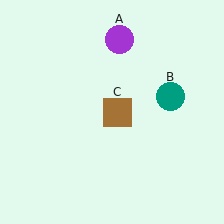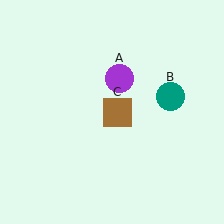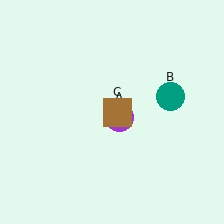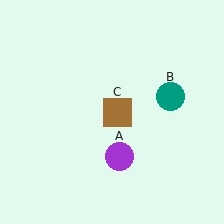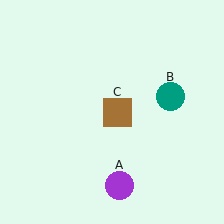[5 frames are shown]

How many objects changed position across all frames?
1 object changed position: purple circle (object A).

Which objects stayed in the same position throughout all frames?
Teal circle (object B) and brown square (object C) remained stationary.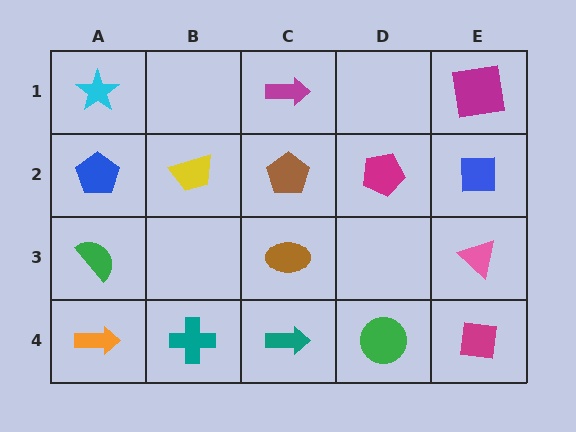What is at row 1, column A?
A cyan star.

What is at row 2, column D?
A magenta pentagon.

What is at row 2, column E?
A blue square.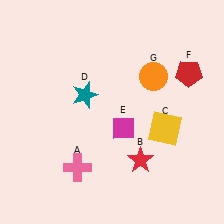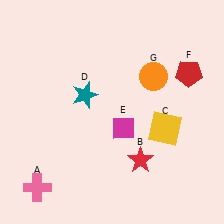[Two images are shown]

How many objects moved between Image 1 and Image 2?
1 object moved between the two images.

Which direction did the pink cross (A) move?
The pink cross (A) moved left.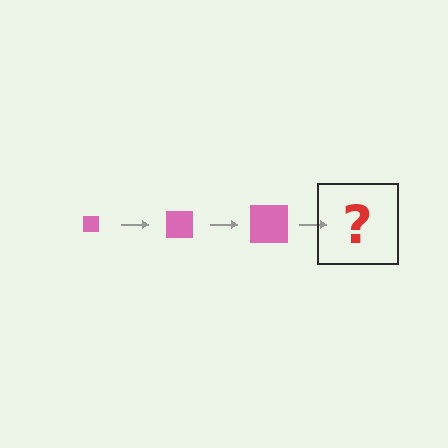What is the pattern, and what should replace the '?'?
The pattern is that the square gets progressively larger each step. The '?' should be a pink square, larger than the previous one.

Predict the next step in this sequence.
The next step is a pink square, larger than the previous one.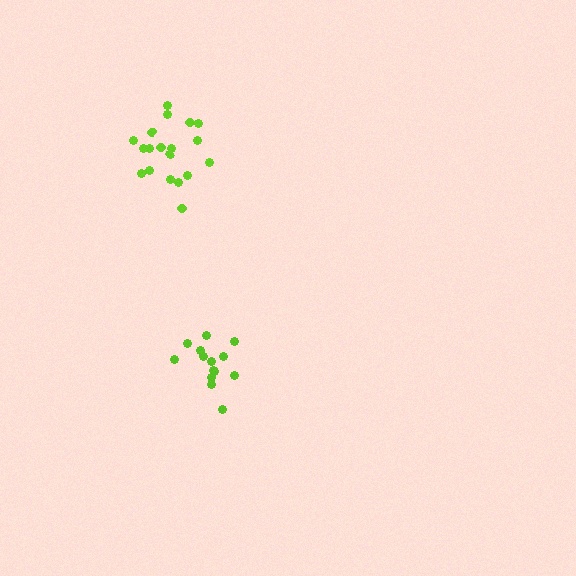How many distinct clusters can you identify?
There are 2 distinct clusters.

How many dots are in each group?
Group 1: 19 dots, Group 2: 14 dots (33 total).